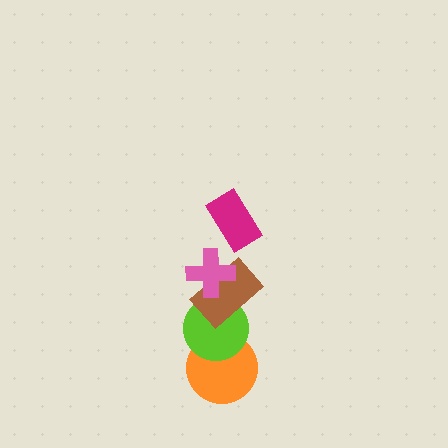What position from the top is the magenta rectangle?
The magenta rectangle is 1st from the top.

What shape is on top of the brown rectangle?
The pink cross is on top of the brown rectangle.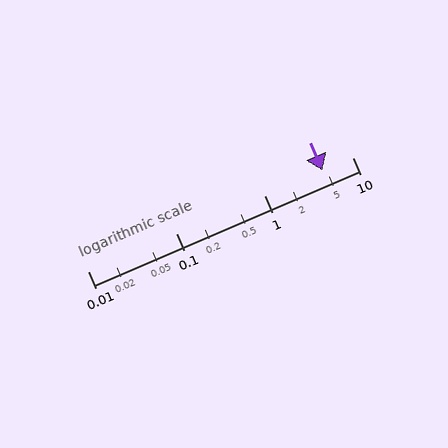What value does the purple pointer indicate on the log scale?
The pointer indicates approximately 4.6.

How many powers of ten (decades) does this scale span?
The scale spans 3 decades, from 0.01 to 10.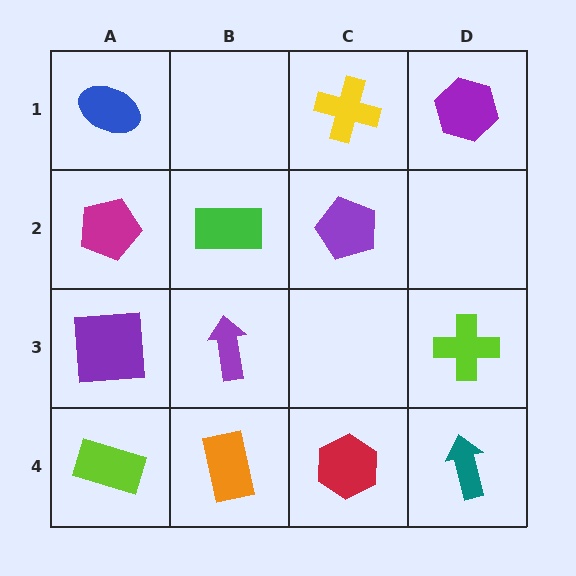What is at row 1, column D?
A purple hexagon.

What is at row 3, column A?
A purple square.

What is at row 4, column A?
A lime rectangle.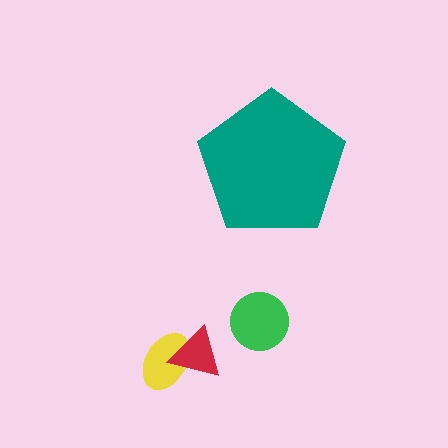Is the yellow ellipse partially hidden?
No, the yellow ellipse is fully visible.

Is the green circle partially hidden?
No, the green circle is fully visible.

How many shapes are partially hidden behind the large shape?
0 shapes are partially hidden.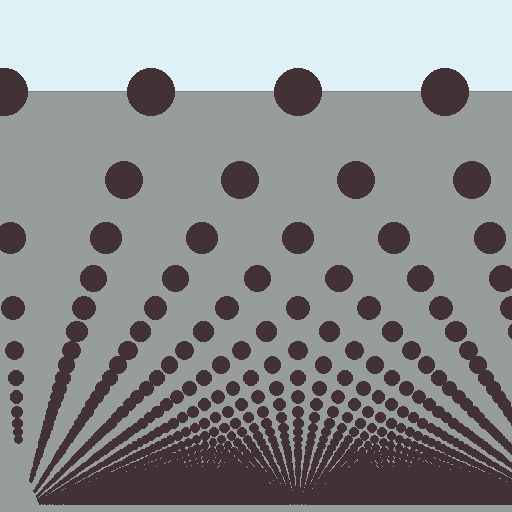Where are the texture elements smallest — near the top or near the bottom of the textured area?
Near the bottom.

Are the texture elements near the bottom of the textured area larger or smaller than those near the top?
Smaller. The gradient is inverted — elements near the bottom are smaller and denser.